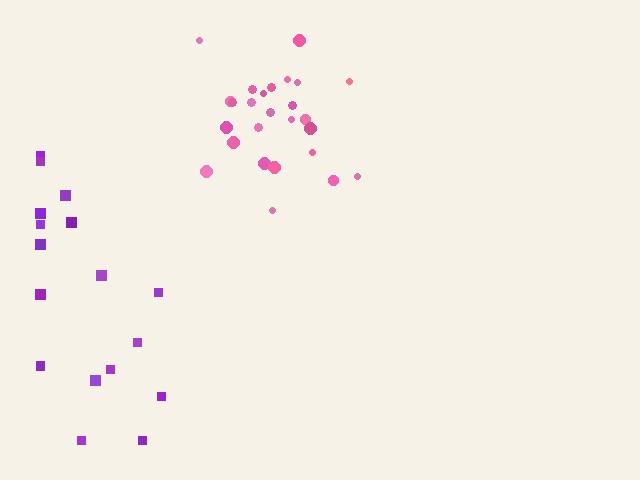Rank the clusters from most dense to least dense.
pink, purple.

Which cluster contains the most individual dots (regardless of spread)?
Pink (26).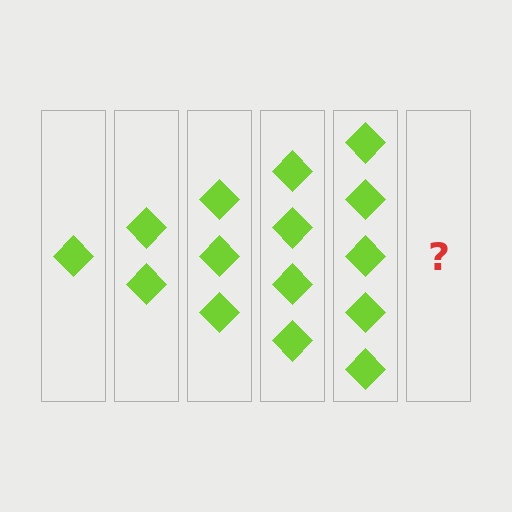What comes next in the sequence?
The next element should be 6 diamonds.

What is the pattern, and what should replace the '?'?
The pattern is that each step adds one more diamond. The '?' should be 6 diamonds.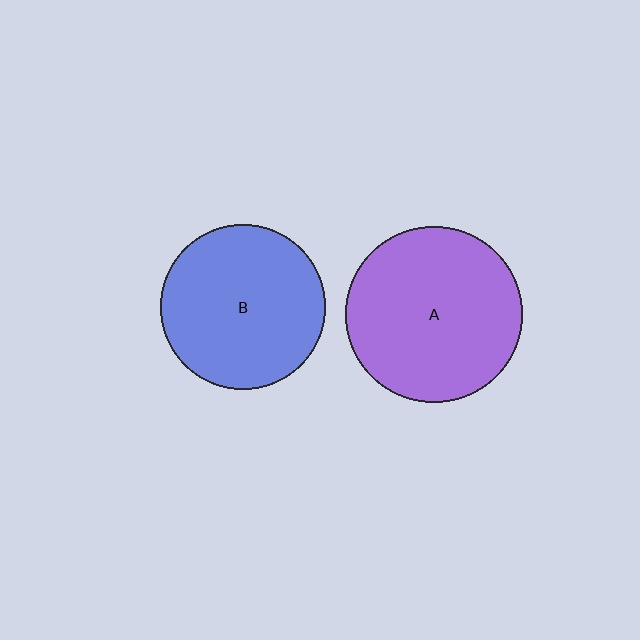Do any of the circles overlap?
No, none of the circles overlap.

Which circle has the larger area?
Circle A (purple).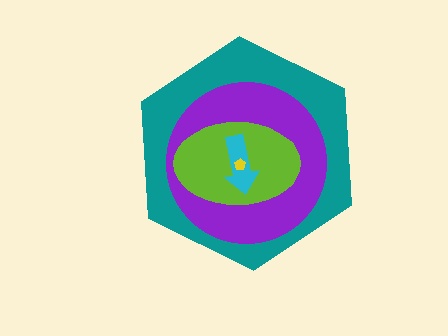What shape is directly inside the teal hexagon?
The purple circle.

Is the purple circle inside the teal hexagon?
Yes.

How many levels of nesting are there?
5.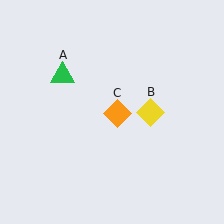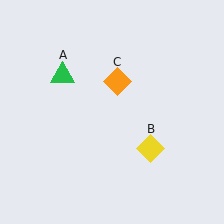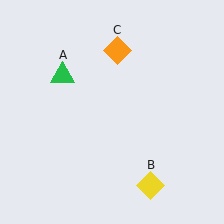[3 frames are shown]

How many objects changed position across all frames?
2 objects changed position: yellow diamond (object B), orange diamond (object C).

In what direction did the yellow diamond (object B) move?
The yellow diamond (object B) moved down.